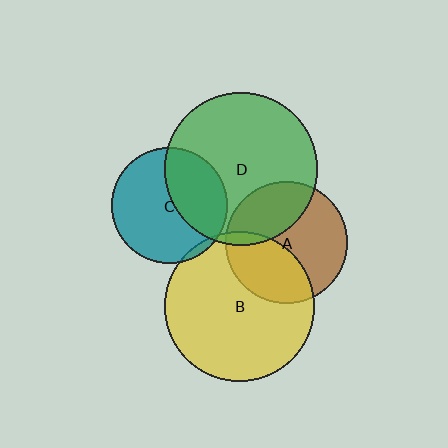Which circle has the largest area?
Circle D (green).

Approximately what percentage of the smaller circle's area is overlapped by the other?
Approximately 5%.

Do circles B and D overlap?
Yes.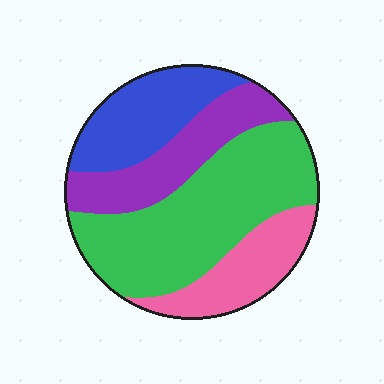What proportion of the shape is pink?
Pink covers 17% of the shape.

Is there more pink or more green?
Green.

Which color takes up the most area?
Green, at roughly 45%.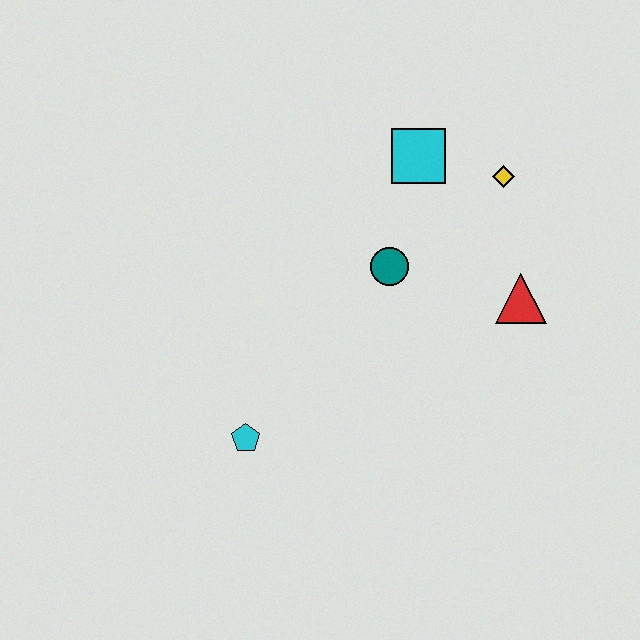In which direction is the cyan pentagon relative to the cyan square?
The cyan pentagon is below the cyan square.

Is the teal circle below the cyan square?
Yes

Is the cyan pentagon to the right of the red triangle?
No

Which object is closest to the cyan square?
The yellow diamond is closest to the cyan square.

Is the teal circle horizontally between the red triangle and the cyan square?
No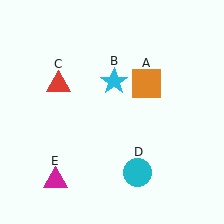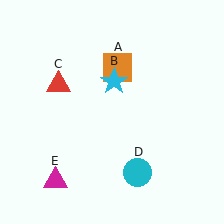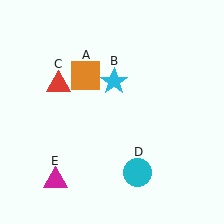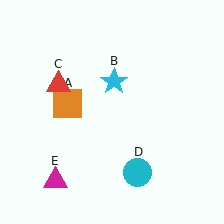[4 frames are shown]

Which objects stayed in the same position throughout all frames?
Cyan star (object B) and red triangle (object C) and cyan circle (object D) and magenta triangle (object E) remained stationary.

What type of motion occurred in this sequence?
The orange square (object A) rotated counterclockwise around the center of the scene.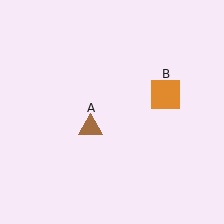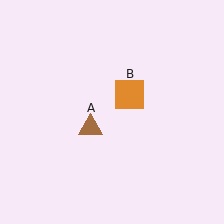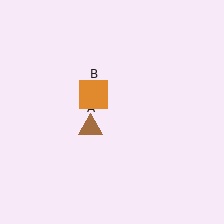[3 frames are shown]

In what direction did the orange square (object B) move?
The orange square (object B) moved left.